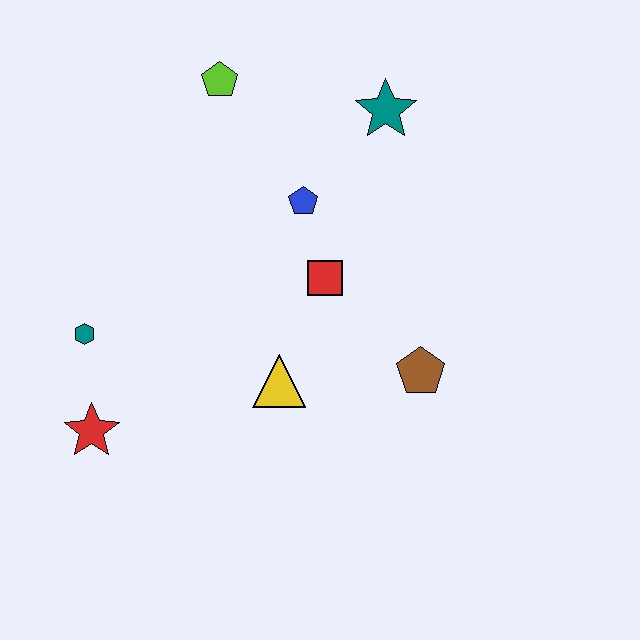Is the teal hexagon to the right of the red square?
No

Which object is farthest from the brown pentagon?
The lime pentagon is farthest from the brown pentagon.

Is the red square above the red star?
Yes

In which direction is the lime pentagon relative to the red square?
The lime pentagon is above the red square.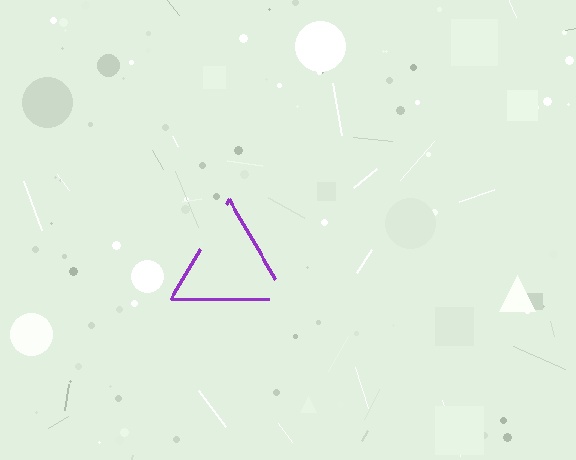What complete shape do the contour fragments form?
The contour fragments form a triangle.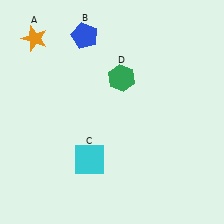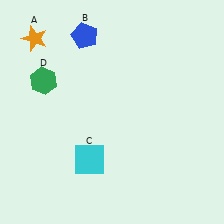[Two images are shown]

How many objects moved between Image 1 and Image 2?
1 object moved between the two images.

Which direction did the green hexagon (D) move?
The green hexagon (D) moved left.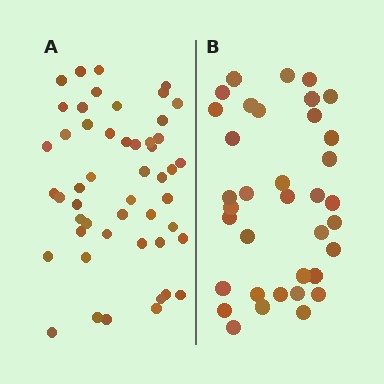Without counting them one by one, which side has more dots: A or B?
Region A (the left region) has more dots.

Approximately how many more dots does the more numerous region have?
Region A has approximately 15 more dots than region B.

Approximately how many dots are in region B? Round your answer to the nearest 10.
About 40 dots. (The exact count is 36, which rounds to 40.)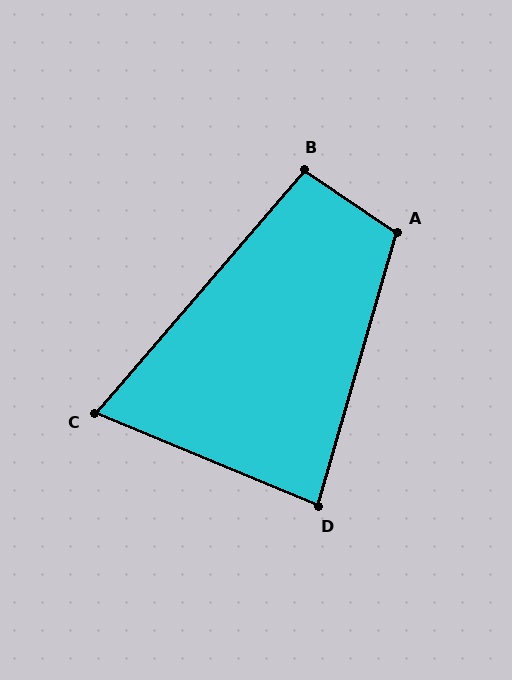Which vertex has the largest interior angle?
A, at approximately 108 degrees.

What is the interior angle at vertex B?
Approximately 96 degrees (obtuse).